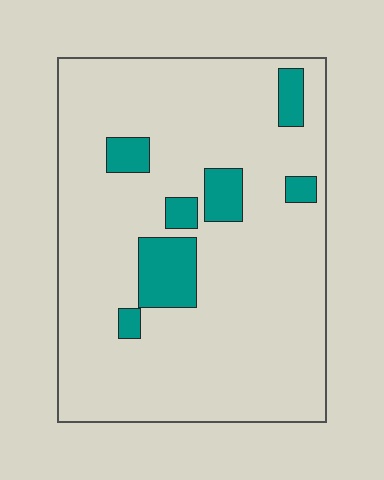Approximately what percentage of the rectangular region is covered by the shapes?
Approximately 10%.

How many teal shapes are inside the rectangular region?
7.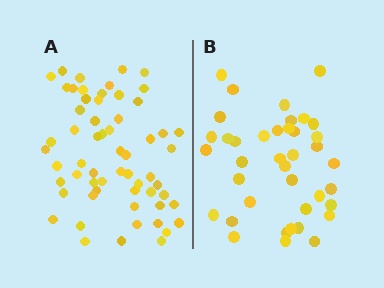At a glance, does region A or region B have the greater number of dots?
Region A (the left region) has more dots.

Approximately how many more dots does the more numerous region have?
Region A has approximately 20 more dots than region B.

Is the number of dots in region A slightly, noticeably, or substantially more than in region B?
Region A has substantially more. The ratio is roughly 1.5 to 1.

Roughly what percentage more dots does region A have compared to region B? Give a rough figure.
About 55% more.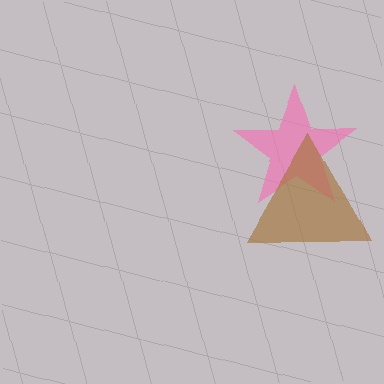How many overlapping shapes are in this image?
There are 2 overlapping shapes in the image.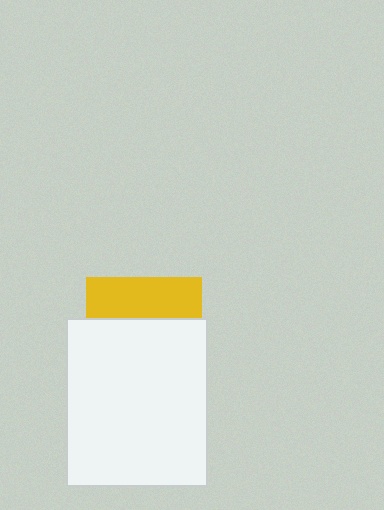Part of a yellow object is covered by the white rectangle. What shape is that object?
It is a square.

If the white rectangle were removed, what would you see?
You would see the complete yellow square.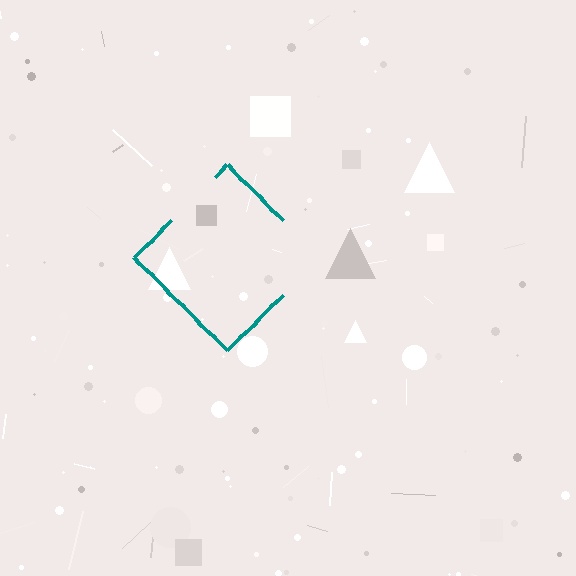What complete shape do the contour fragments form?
The contour fragments form a diamond.